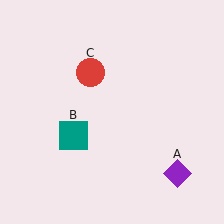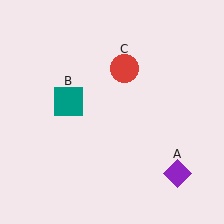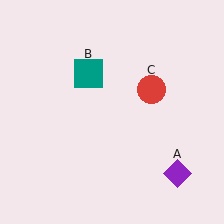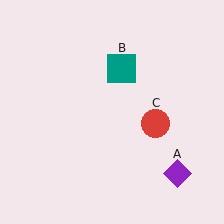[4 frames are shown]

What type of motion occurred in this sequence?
The teal square (object B), red circle (object C) rotated clockwise around the center of the scene.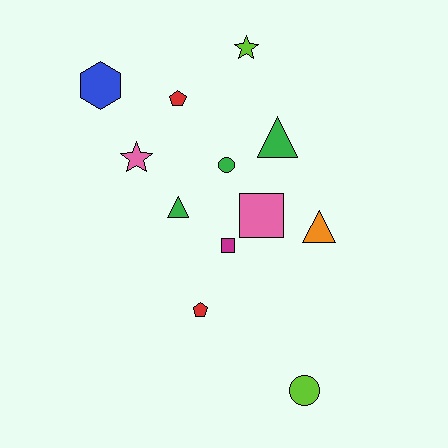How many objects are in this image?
There are 12 objects.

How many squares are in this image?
There are 2 squares.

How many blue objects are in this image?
There is 1 blue object.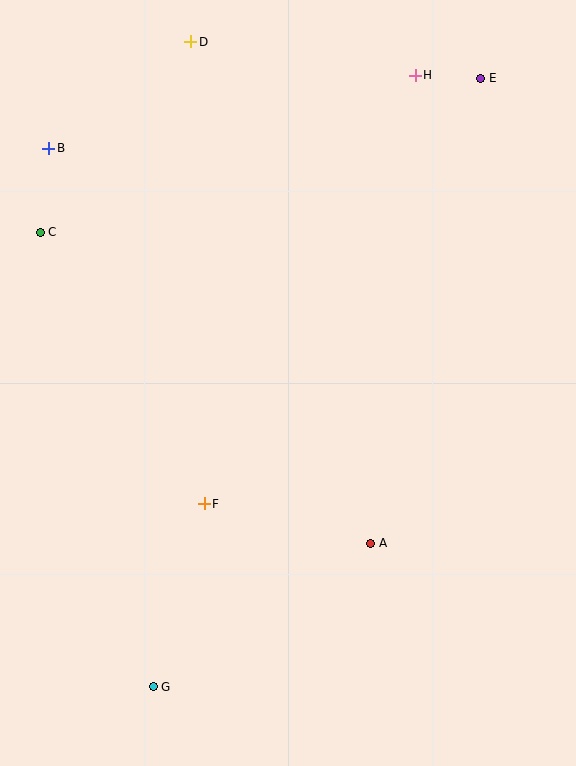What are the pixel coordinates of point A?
Point A is at (371, 543).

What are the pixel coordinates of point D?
Point D is at (191, 42).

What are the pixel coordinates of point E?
Point E is at (480, 78).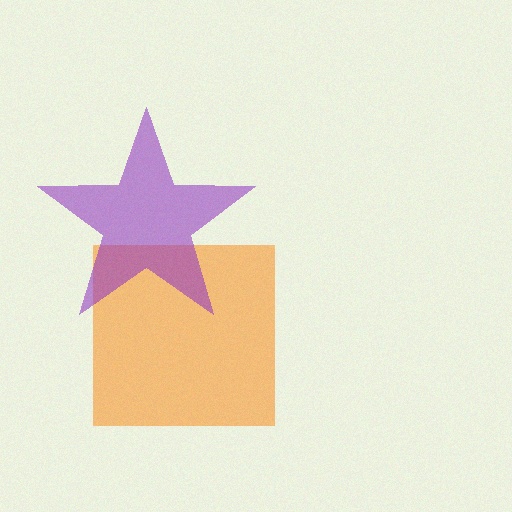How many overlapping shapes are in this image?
There are 2 overlapping shapes in the image.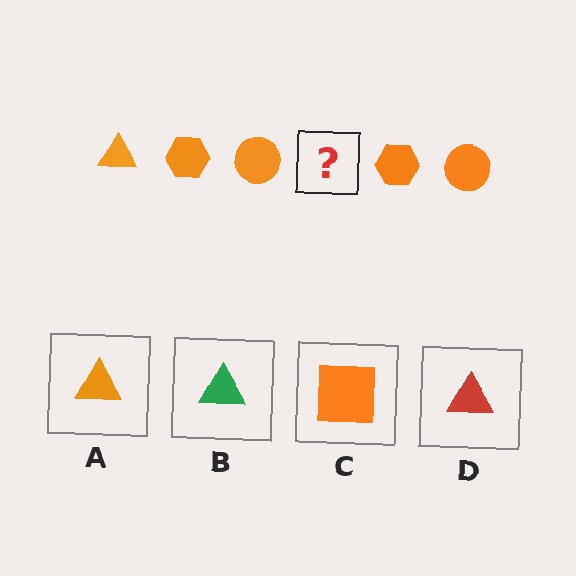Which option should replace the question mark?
Option A.